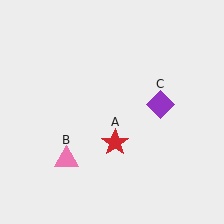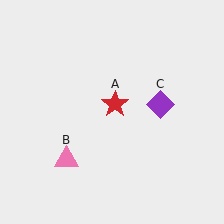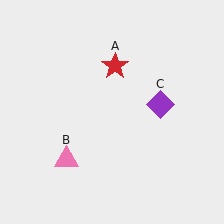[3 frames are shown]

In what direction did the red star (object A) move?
The red star (object A) moved up.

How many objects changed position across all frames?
1 object changed position: red star (object A).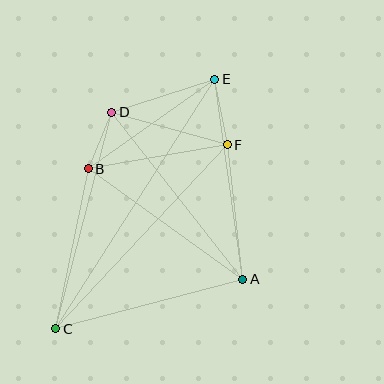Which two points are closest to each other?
Points B and D are closest to each other.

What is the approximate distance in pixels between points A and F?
The distance between A and F is approximately 135 pixels.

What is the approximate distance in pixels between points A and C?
The distance between A and C is approximately 193 pixels.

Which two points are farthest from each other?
Points C and E are farthest from each other.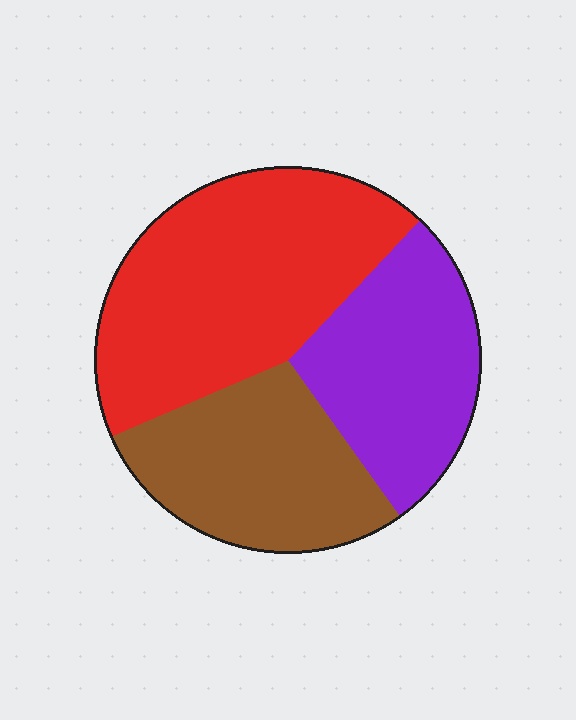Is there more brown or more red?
Red.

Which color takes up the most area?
Red, at roughly 45%.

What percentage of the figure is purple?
Purple covers 28% of the figure.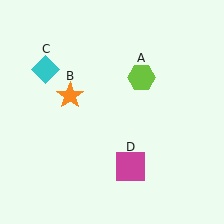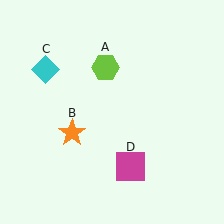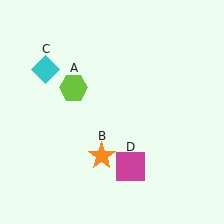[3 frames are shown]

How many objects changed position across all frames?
2 objects changed position: lime hexagon (object A), orange star (object B).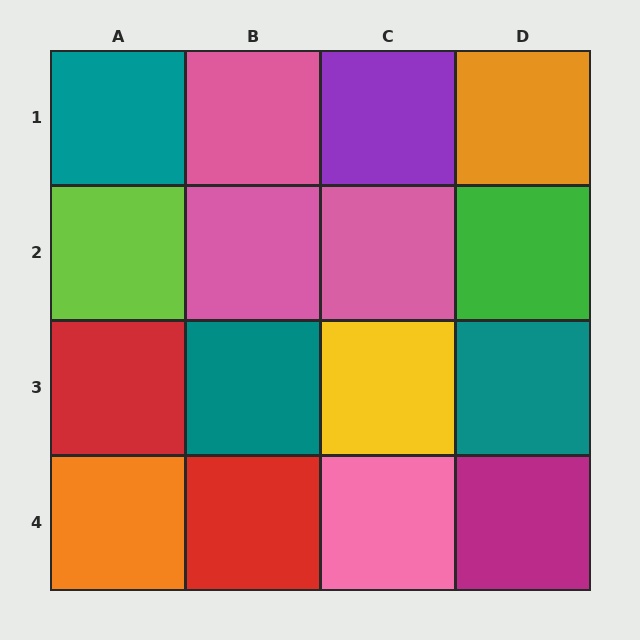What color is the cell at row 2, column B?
Pink.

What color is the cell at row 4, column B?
Red.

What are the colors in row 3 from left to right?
Red, teal, yellow, teal.